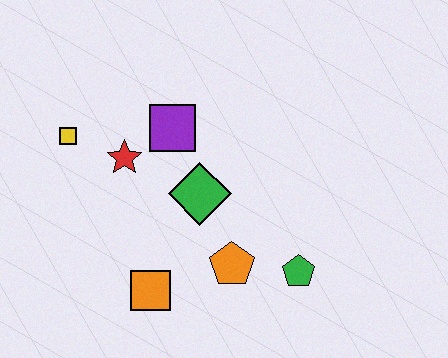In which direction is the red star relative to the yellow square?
The red star is to the right of the yellow square.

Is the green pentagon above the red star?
No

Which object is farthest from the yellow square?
The green pentagon is farthest from the yellow square.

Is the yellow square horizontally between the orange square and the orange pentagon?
No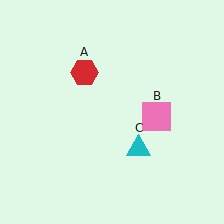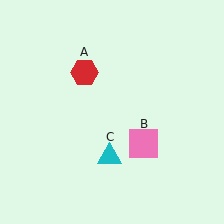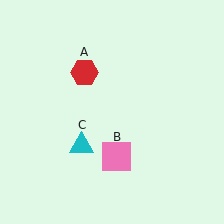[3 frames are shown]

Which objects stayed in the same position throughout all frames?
Red hexagon (object A) remained stationary.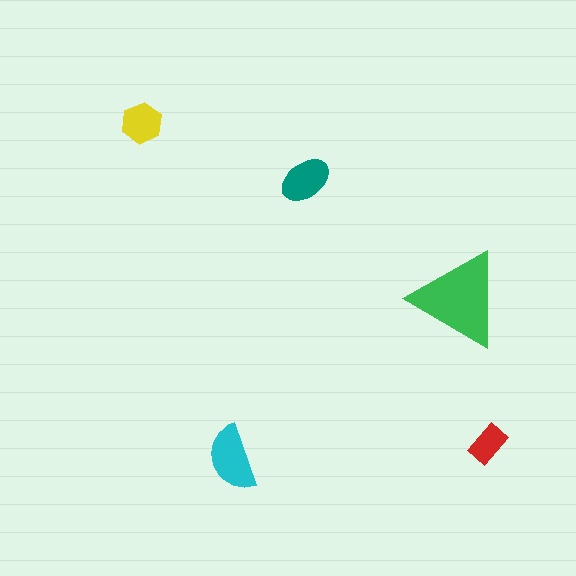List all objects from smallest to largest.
The red rectangle, the yellow hexagon, the teal ellipse, the cyan semicircle, the green triangle.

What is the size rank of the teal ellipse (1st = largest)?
3rd.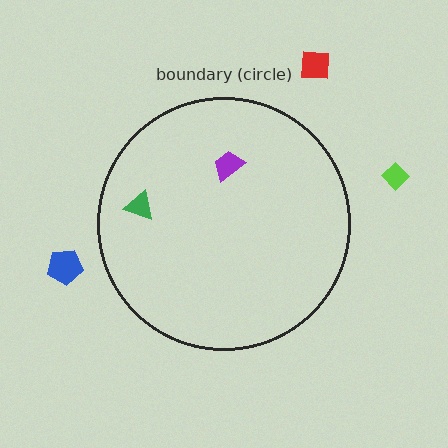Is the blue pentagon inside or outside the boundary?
Outside.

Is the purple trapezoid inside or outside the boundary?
Inside.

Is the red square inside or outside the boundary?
Outside.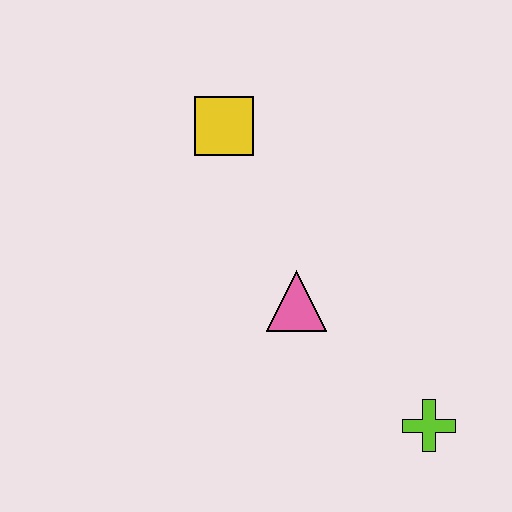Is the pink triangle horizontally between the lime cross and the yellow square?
Yes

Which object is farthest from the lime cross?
The yellow square is farthest from the lime cross.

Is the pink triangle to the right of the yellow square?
Yes